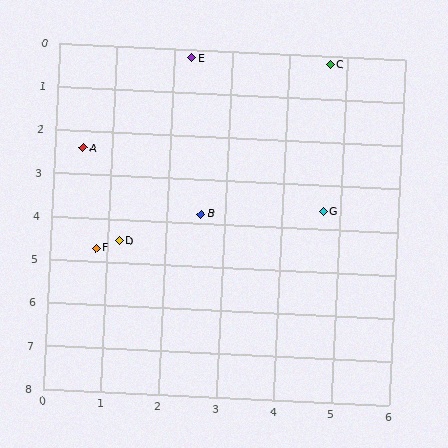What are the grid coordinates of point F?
Point F is at approximately (0.8, 4.7).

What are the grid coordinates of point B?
Point B is at approximately (2.6, 3.8).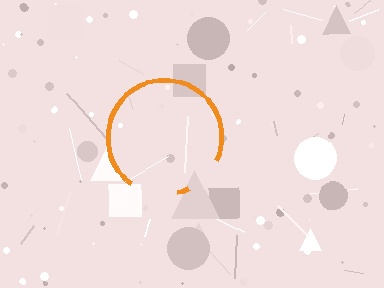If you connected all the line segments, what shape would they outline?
They would outline a circle.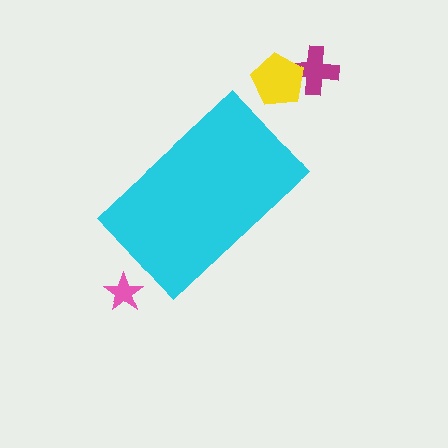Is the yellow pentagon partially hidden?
No, the yellow pentagon is fully visible.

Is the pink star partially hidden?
No, the pink star is fully visible.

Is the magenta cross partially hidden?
No, the magenta cross is fully visible.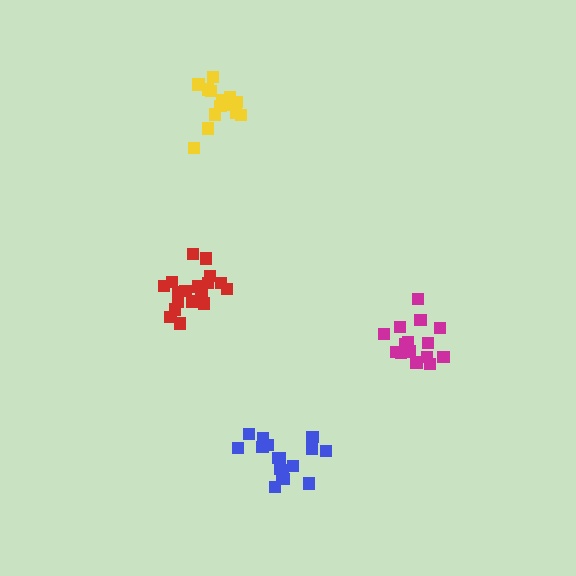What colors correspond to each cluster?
The clusters are colored: red, magenta, yellow, blue.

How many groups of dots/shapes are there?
There are 4 groups.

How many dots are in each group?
Group 1: 18 dots, Group 2: 15 dots, Group 3: 14 dots, Group 4: 17 dots (64 total).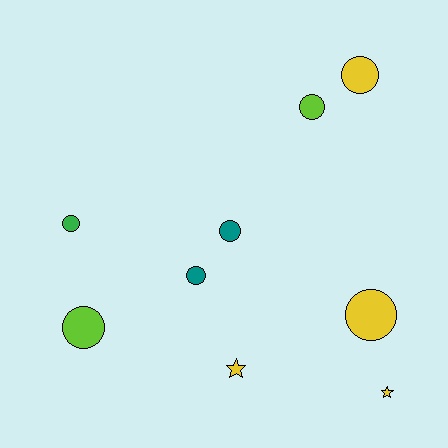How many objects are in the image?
There are 9 objects.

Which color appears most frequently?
Yellow, with 4 objects.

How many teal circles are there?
There are 2 teal circles.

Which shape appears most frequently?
Circle, with 7 objects.